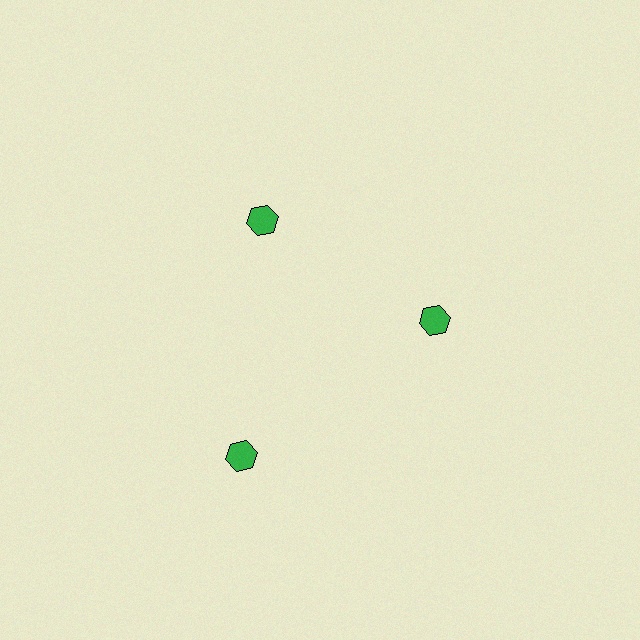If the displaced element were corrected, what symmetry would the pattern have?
It would have 3-fold rotational symmetry — the pattern would map onto itself every 120 degrees.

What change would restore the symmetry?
The symmetry would be restored by moving it inward, back onto the ring so that all 3 hexagons sit at equal angles and equal distance from the center.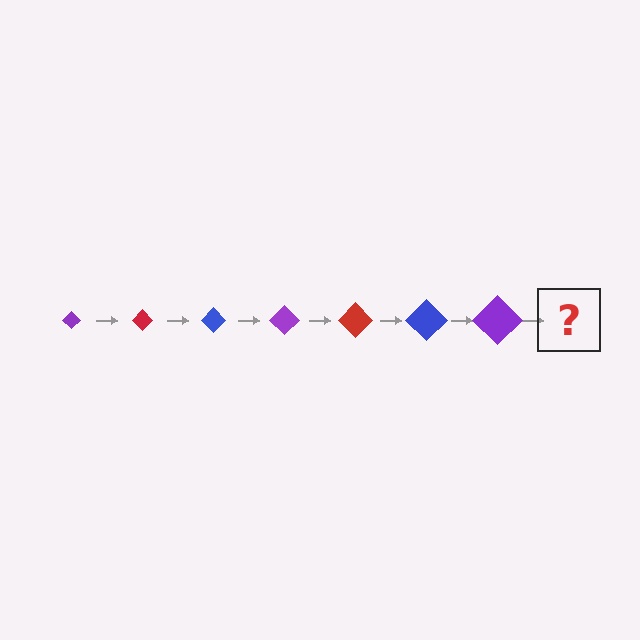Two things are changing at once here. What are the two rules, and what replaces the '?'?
The two rules are that the diamond grows larger each step and the color cycles through purple, red, and blue. The '?' should be a red diamond, larger than the previous one.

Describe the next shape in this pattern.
It should be a red diamond, larger than the previous one.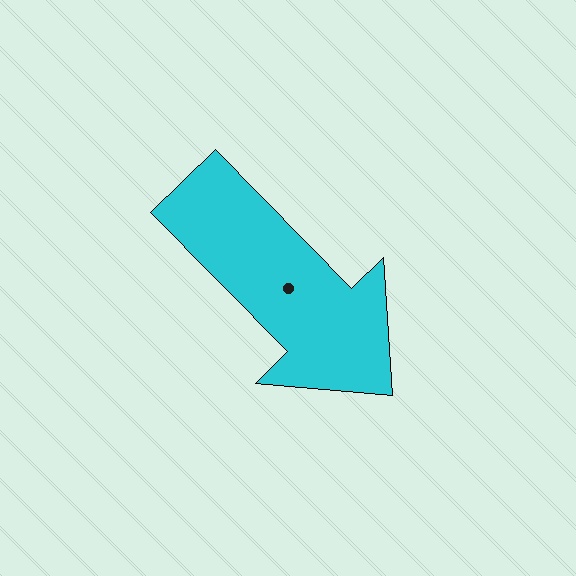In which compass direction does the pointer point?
Southeast.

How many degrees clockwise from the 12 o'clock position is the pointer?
Approximately 136 degrees.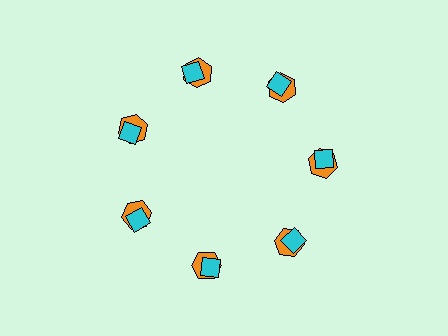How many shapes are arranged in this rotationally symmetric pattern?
There are 14 shapes, arranged in 7 groups of 2.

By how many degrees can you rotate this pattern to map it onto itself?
The pattern maps onto itself every 51 degrees of rotation.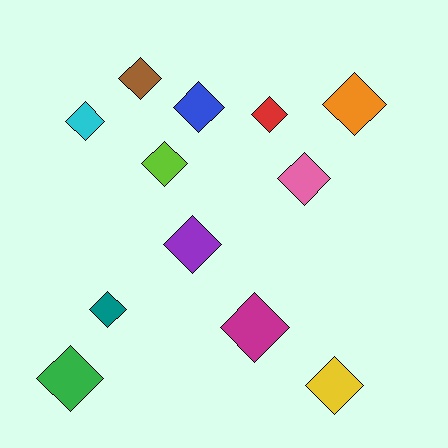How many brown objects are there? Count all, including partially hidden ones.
There is 1 brown object.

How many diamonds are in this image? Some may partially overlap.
There are 12 diamonds.